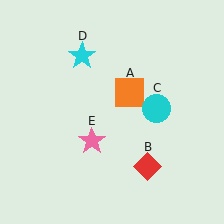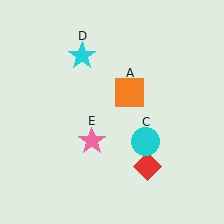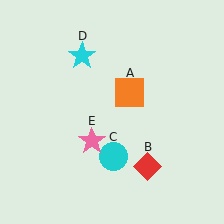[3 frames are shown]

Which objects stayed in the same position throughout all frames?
Orange square (object A) and red diamond (object B) and cyan star (object D) and pink star (object E) remained stationary.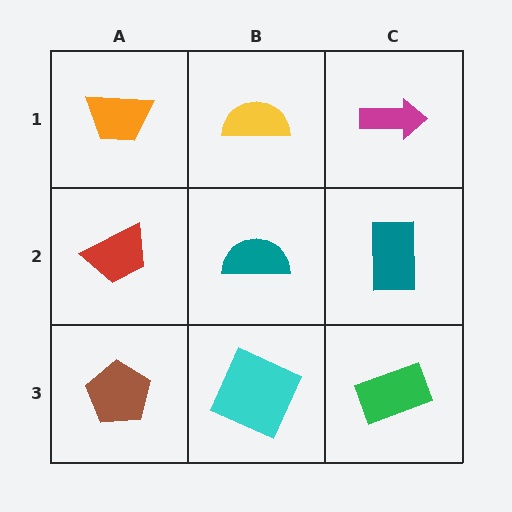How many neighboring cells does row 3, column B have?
3.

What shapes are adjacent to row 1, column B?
A teal semicircle (row 2, column B), an orange trapezoid (row 1, column A), a magenta arrow (row 1, column C).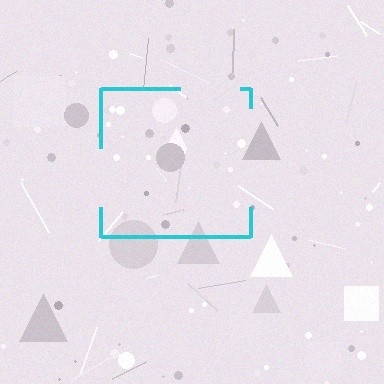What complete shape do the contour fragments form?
The contour fragments form a square.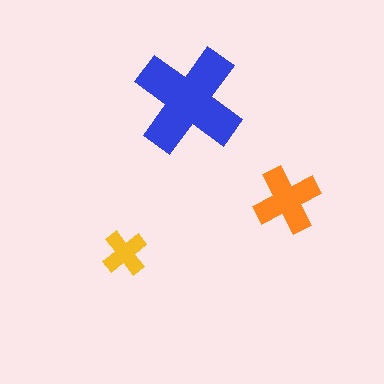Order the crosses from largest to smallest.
the blue one, the orange one, the yellow one.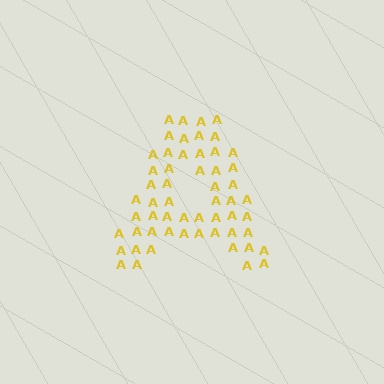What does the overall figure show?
The overall figure shows the letter A.